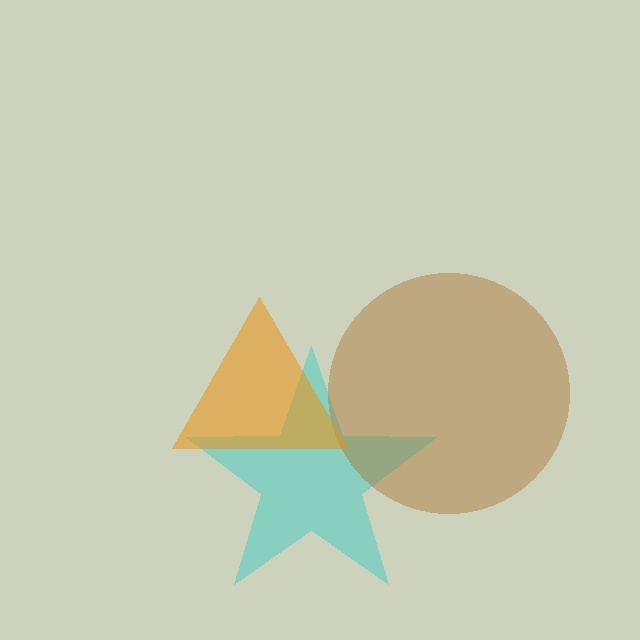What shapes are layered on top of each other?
The layered shapes are: a cyan star, a brown circle, an orange triangle.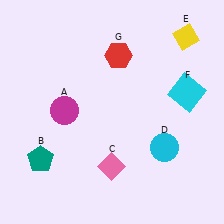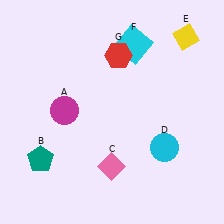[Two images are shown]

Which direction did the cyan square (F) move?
The cyan square (F) moved left.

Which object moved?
The cyan square (F) moved left.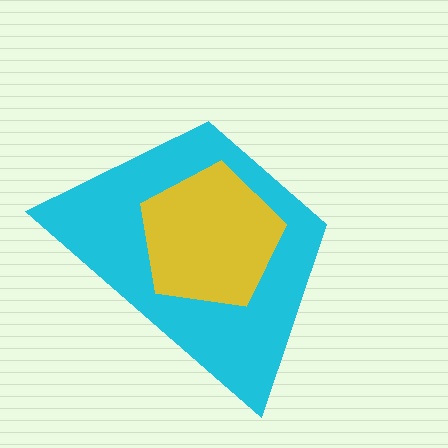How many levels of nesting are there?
2.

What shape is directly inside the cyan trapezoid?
The yellow pentagon.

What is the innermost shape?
The yellow pentagon.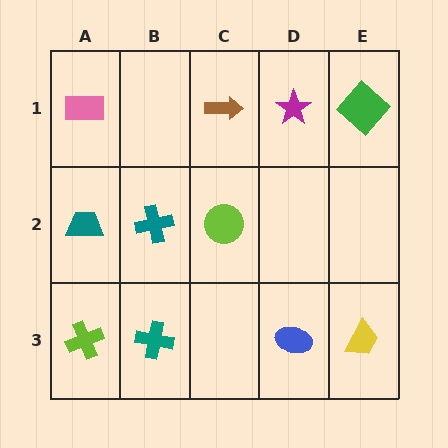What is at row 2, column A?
A teal trapezoid.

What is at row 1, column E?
A green diamond.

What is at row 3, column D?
A blue ellipse.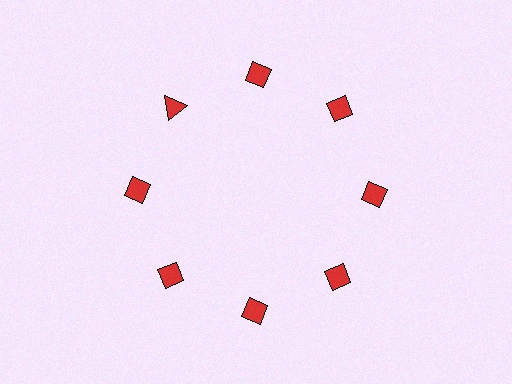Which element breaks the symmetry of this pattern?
The red triangle at roughly the 10 o'clock position breaks the symmetry. All other shapes are red diamonds.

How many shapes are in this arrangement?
There are 8 shapes arranged in a ring pattern.